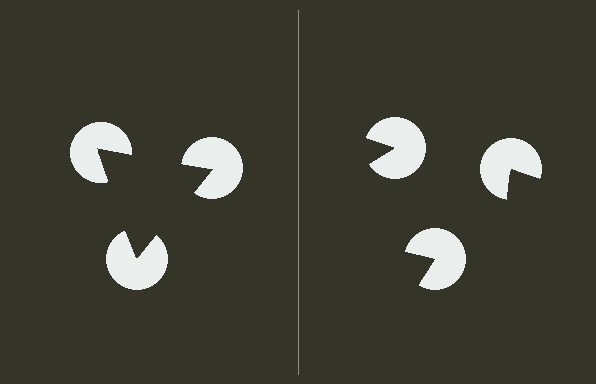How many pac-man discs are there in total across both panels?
6 — 3 on each side.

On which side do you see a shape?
An illusory triangle appears on the left side. On the right side the wedge cuts are rotated, so no coherent shape forms.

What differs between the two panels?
The pac-man discs are positioned identically on both sides; only the wedge orientations differ. On the left they align to a triangle; on the right they are misaligned.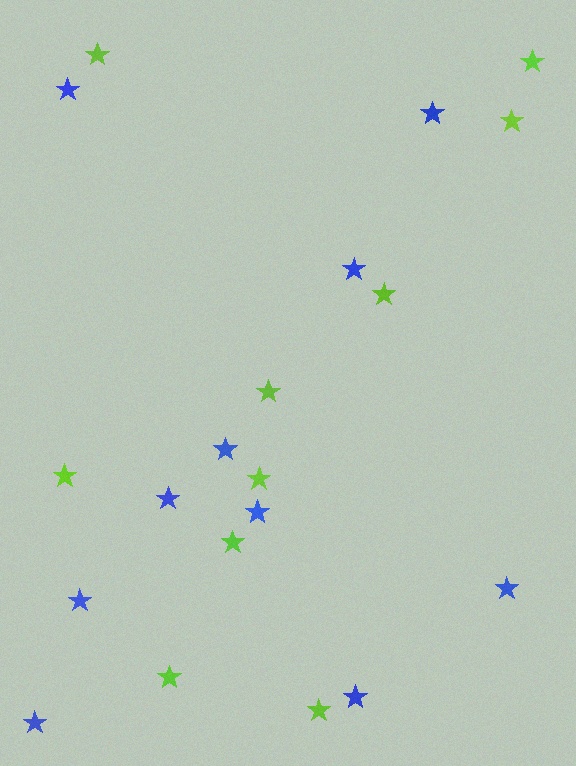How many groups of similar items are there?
There are 2 groups: one group of blue stars (10) and one group of lime stars (10).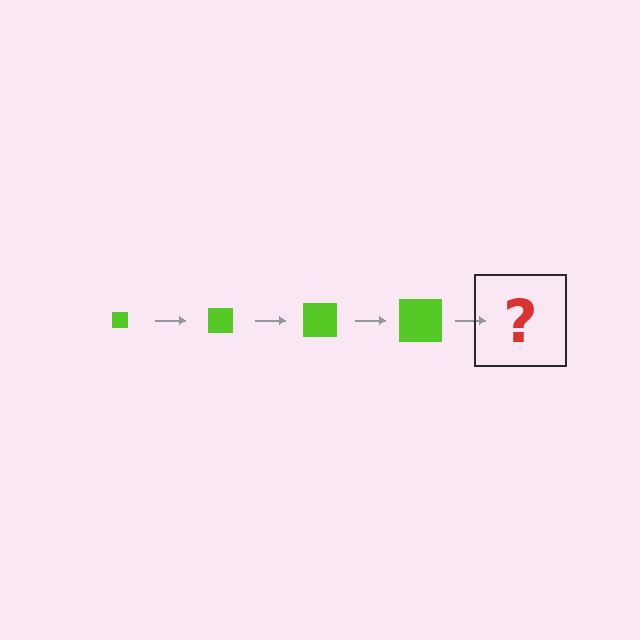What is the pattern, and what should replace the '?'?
The pattern is that the square gets progressively larger each step. The '?' should be a lime square, larger than the previous one.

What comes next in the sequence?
The next element should be a lime square, larger than the previous one.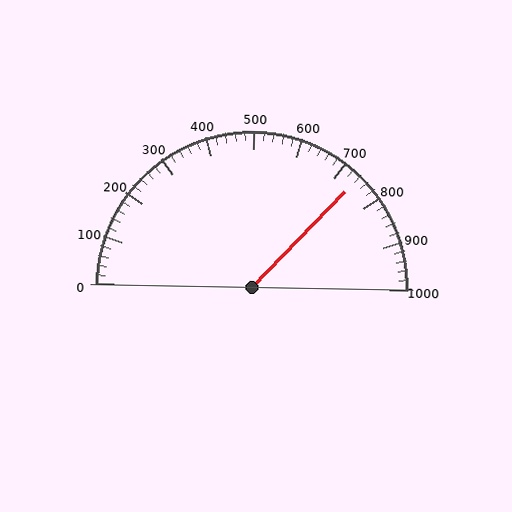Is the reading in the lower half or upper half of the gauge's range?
The reading is in the upper half of the range (0 to 1000).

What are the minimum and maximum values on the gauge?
The gauge ranges from 0 to 1000.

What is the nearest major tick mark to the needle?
The nearest major tick mark is 700.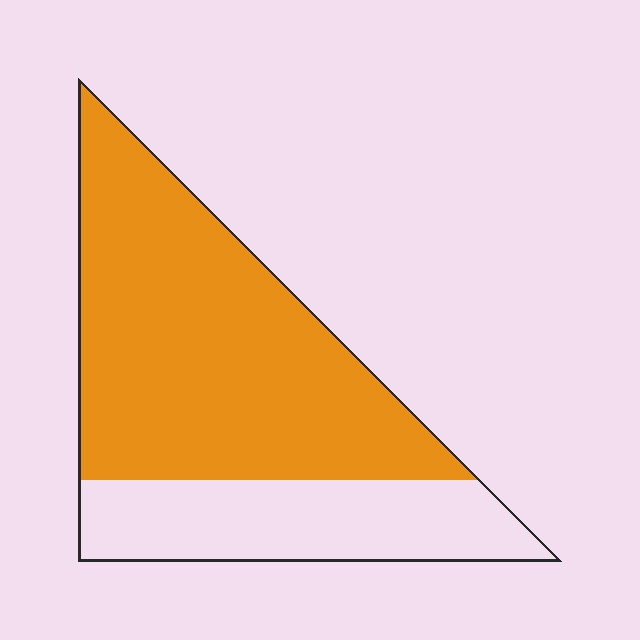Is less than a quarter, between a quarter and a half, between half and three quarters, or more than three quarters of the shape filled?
Between half and three quarters.